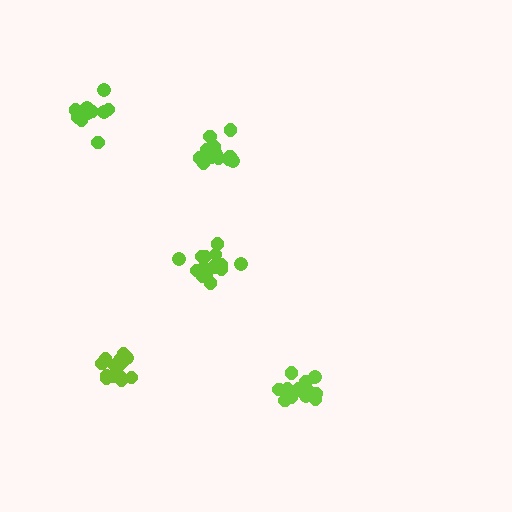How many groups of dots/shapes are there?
There are 5 groups.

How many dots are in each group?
Group 1: 16 dots, Group 2: 14 dots, Group 3: 14 dots, Group 4: 14 dots, Group 5: 13 dots (71 total).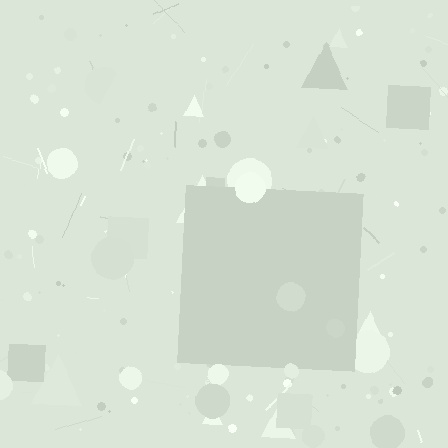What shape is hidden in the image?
A square is hidden in the image.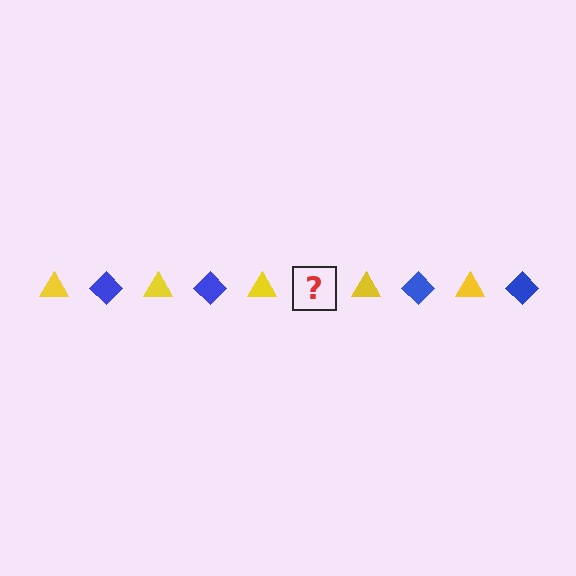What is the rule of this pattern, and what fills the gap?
The rule is that the pattern alternates between yellow triangle and blue diamond. The gap should be filled with a blue diamond.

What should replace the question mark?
The question mark should be replaced with a blue diamond.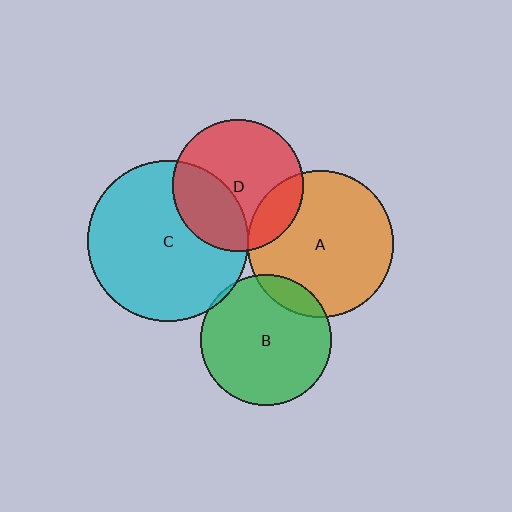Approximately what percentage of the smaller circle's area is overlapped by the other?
Approximately 20%.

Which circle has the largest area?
Circle C (cyan).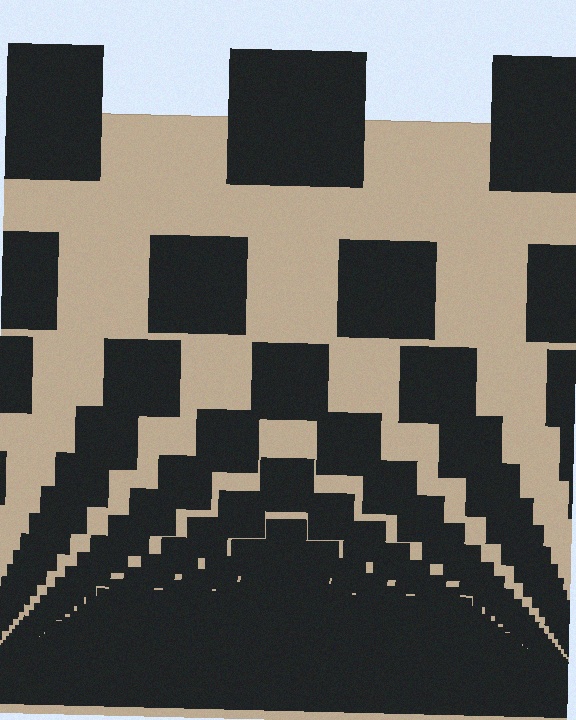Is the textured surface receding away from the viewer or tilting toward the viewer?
The surface appears to tilt toward the viewer. Texture elements get larger and sparser toward the top.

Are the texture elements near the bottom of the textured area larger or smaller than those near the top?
Smaller. The gradient is inverted — elements near the bottom are smaller and denser.